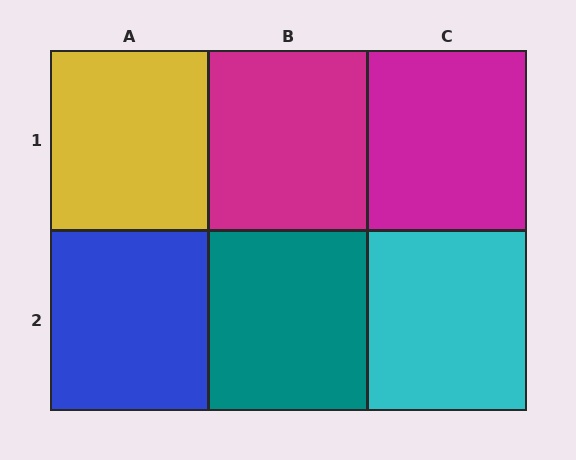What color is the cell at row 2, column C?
Cyan.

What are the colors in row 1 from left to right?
Yellow, magenta, magenta.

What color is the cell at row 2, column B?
Teal.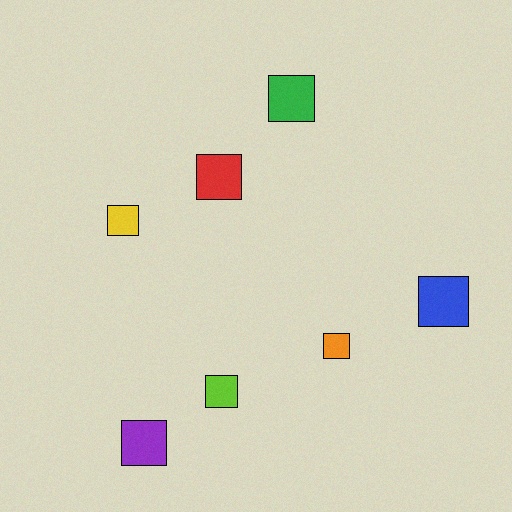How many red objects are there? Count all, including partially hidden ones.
There is 1 red object.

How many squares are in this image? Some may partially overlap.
There are 7 squares.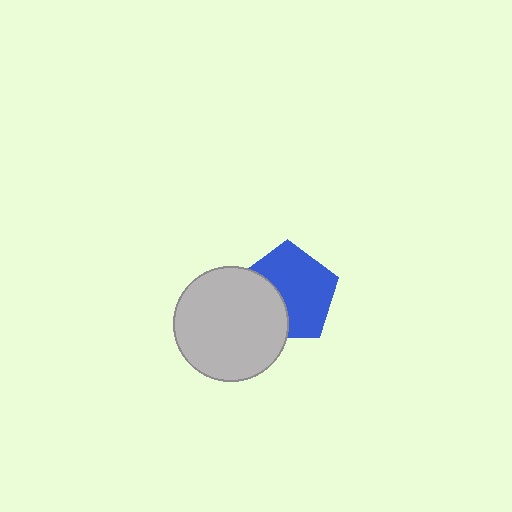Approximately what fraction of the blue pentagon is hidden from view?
Roughly 35% of the blue pentagon is hidden behind the light gray circle.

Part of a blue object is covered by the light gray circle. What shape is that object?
It is a pentagon.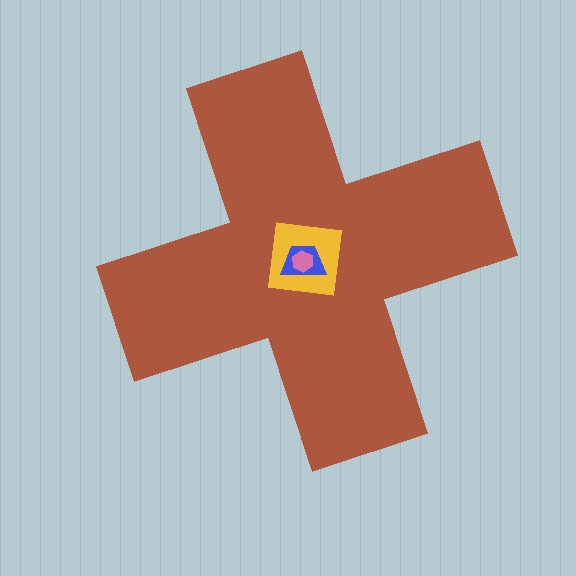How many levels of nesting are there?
4.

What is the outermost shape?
The brown cross.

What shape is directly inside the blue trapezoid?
The pink hexagon.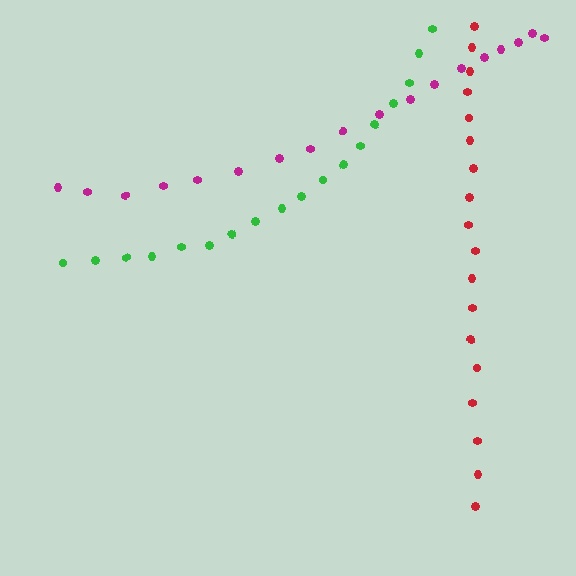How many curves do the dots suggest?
There are 3 distinct paths.